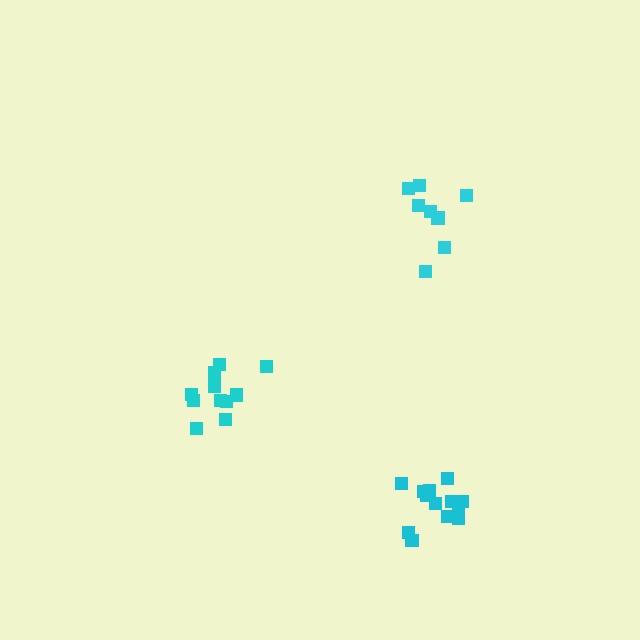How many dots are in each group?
Group 1: 9 dots, Group 2: 13 dots, Group 3: 11 dots (33 total).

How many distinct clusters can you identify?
There are 3 distinct clusters.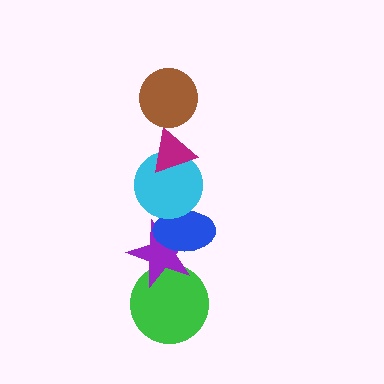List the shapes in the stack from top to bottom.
From top to bottom: the brown circle, the magenta triangle, the cyan circle, the blue ellipse, the purple star, the green circle.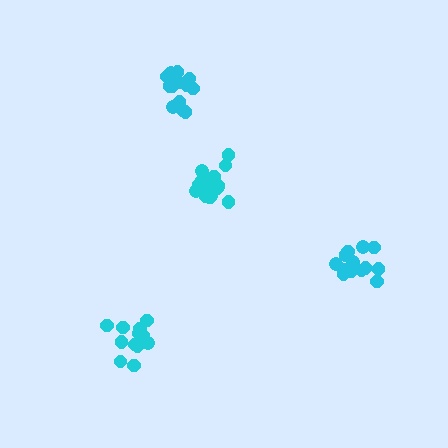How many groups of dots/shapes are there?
There are 4 groups.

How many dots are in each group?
Group 1: 16 dots, Group 2: 13 dots, Group 3: 15 dots, Group 4: 13 dots (57 total).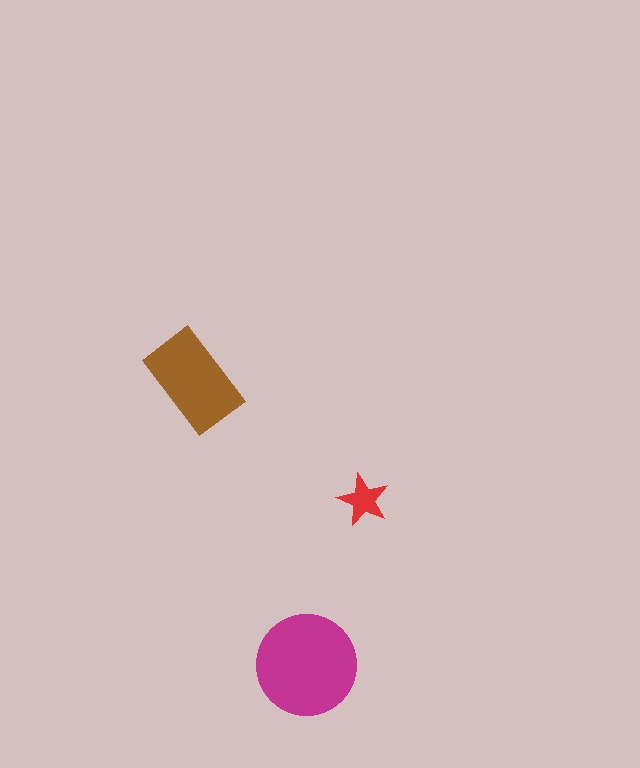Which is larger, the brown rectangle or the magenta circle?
The magenta circle.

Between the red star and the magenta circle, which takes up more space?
The magenta circle.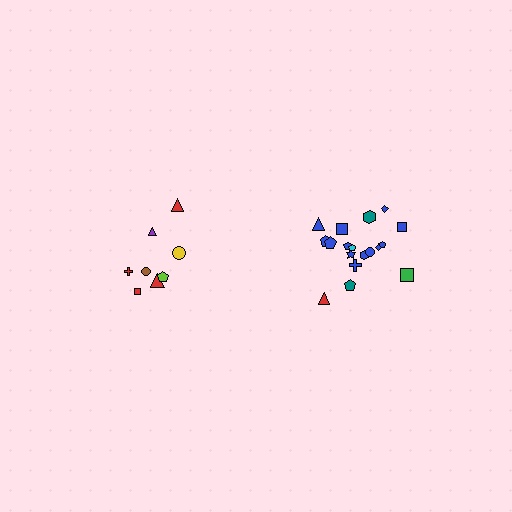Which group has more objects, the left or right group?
The right group.